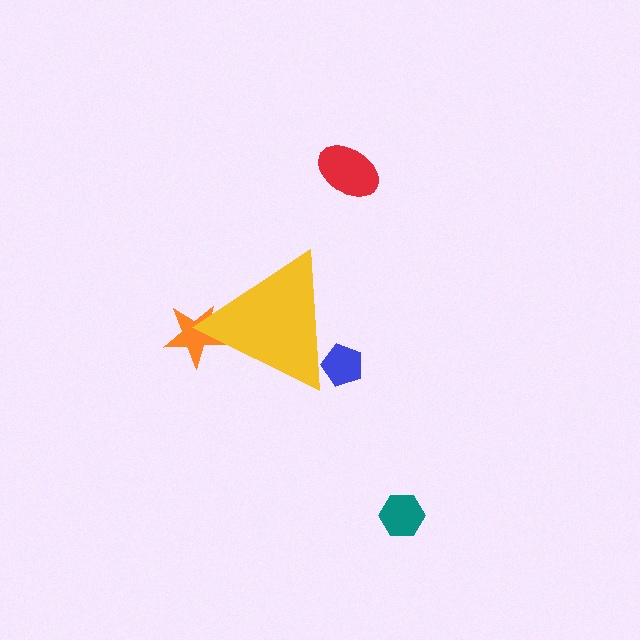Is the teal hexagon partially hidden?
No, the teal hexagon is fully visible.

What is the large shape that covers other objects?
A yellow triangle.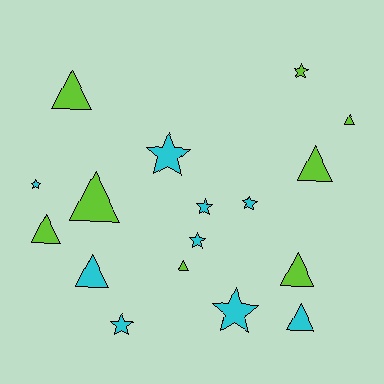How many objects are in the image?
There are 17 objects.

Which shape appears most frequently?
Triangle, with 9 objects.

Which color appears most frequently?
Cyan, with 9 objects.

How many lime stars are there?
There is 1 lime star.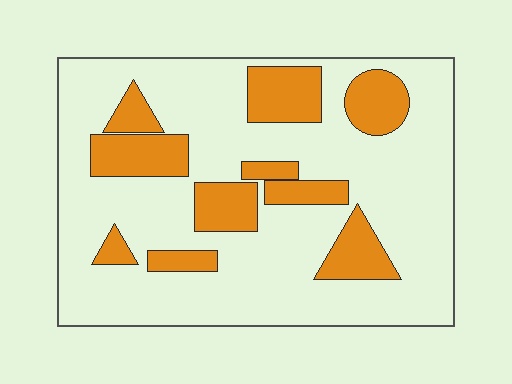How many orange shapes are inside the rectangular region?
10.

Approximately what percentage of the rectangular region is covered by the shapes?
Approximately 25%.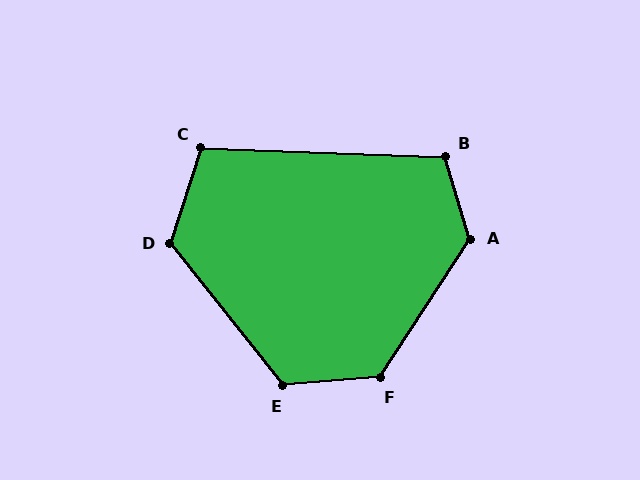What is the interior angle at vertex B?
Approximately 109 degrees (obtuse).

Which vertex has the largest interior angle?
A, at approximately 130 degrees.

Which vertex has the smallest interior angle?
C, at approximately 106 degrees.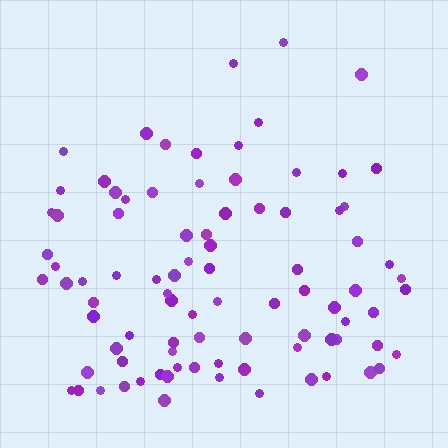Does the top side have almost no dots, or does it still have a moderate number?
Still a moderate number, just noticeably fewer than the bottom.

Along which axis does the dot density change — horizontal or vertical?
Vertical.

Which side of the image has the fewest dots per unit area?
The top.